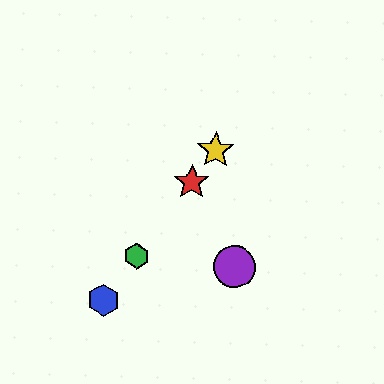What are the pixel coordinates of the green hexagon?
The green hexagon is at (137, 256).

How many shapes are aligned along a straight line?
4 shapes (the red star, the blue hexagon, the green hexagon, the yellow star) are aligned along a straight line.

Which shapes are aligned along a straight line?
The red star, the blue hexagon, the green hexagon, the yellow star are aligned along a straight line.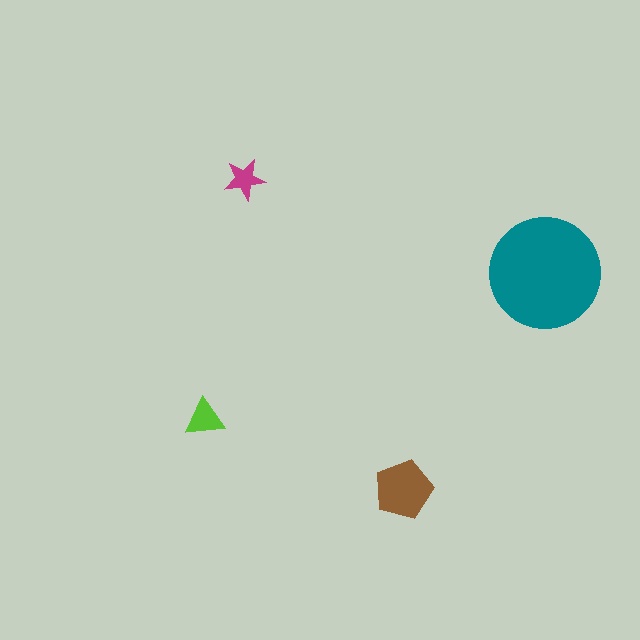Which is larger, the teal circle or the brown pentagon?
The teal circle.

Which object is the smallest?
The magenta star.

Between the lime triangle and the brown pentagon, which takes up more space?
The brown pentagon.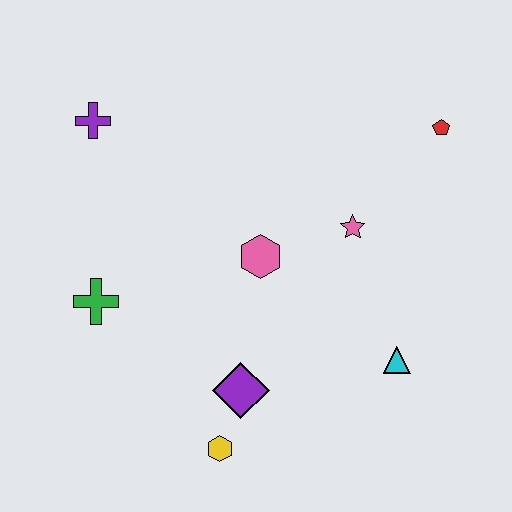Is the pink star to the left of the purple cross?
No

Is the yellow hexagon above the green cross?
No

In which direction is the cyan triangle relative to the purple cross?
The cyan triangle is to the right of the purple cross.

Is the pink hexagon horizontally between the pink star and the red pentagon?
No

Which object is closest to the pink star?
The pink hexagon is closest to the pink star.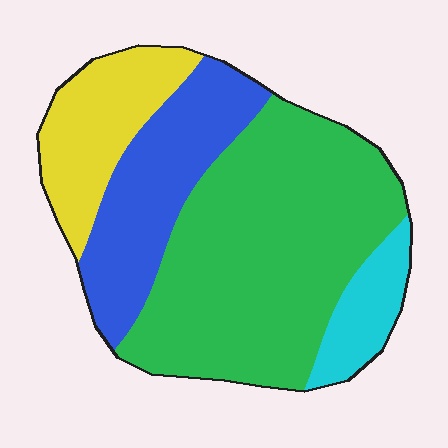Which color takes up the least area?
Cyan, at roughly 10%.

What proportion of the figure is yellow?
Yellow covers 17% of the figure.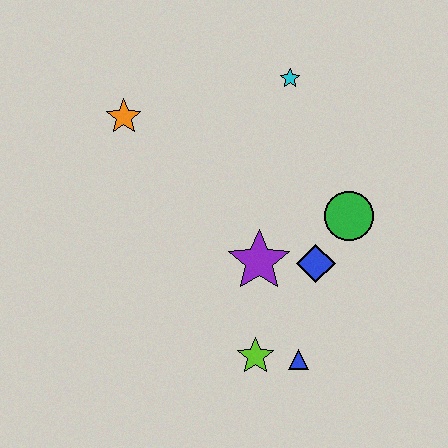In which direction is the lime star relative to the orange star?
The lime star is below the orange star.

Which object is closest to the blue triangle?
The lime star is closest to the blue triangle.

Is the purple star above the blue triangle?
Yes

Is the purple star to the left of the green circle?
Yes